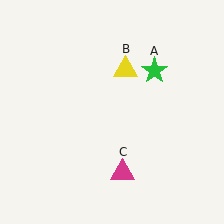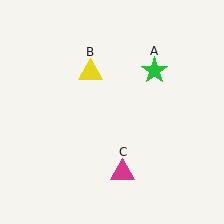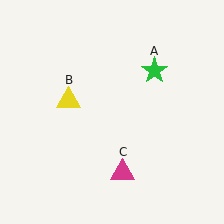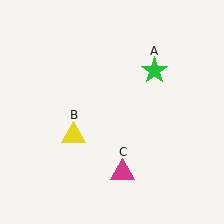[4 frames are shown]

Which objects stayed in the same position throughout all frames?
Green star (object A) and magenta triangle (object C) remained stationary.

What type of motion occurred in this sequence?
The yellow triangle (object B) rotated counterclockwise around the center of the scene.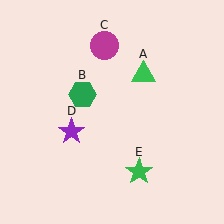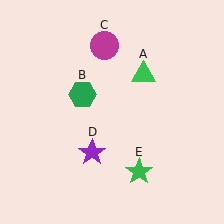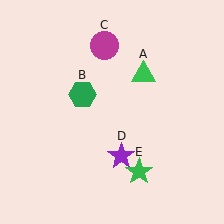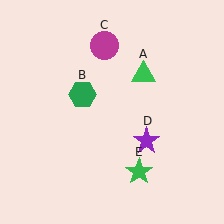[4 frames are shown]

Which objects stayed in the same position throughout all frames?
Green triangle (object A) and green hexagon (object B) and magenta circle (object C) and green star (object E) remained stationary.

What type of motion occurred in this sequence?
The purple star (object D) rotated counterclockwise around the center of the scene.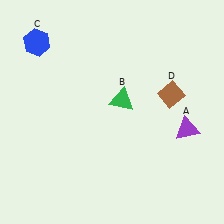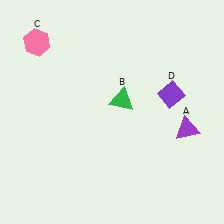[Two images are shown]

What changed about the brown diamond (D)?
In Image 1, D is brown. In Image 2, it changed to purple.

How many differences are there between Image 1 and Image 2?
There are 2 differences between the two images.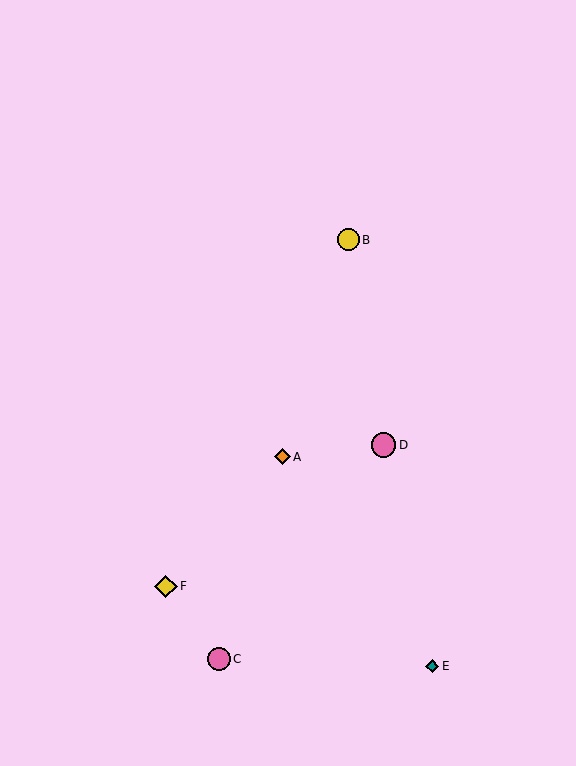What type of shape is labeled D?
Shape D is a pink circle.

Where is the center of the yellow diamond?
The center of the yellow diamond is at (166, 586).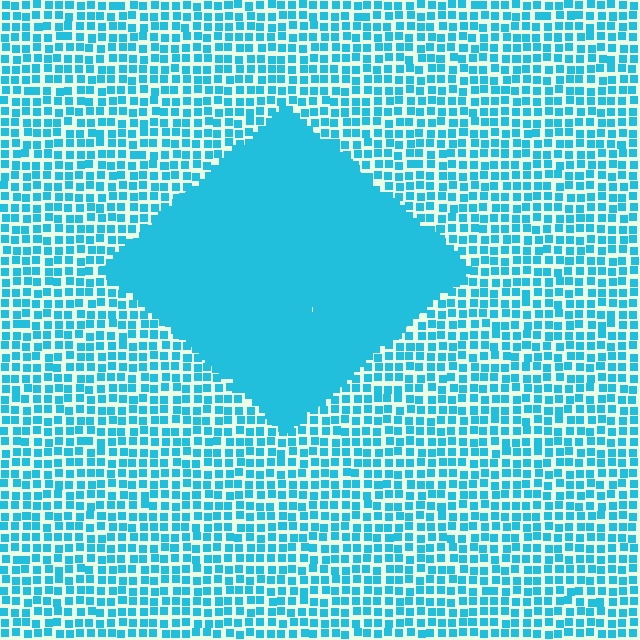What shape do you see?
I see a diamond.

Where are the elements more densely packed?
The elements are more densely packed inside the diamond boundary.